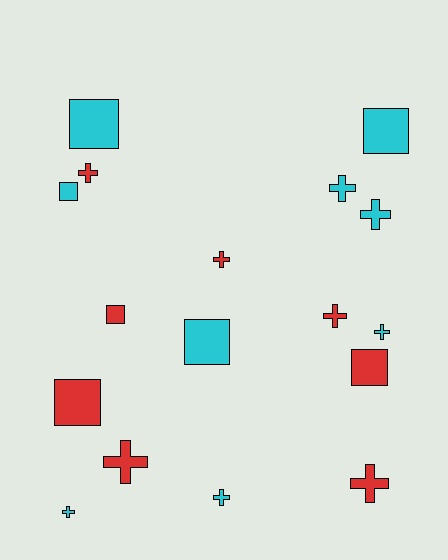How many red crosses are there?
There are 5 red crosses.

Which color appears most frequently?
Cyan, with 9 objects.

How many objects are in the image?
There are 17 objects.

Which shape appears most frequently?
Cross, with 10 objects.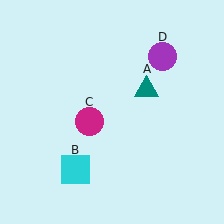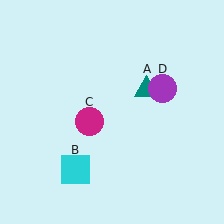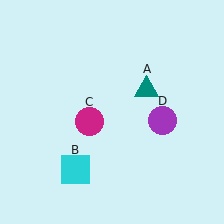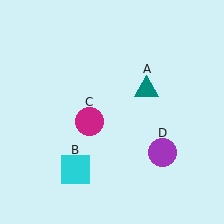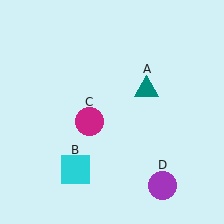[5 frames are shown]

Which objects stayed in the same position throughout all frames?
Teal triangle (object A) and cyan square (object B) and magenta circle (object C) remained stationary.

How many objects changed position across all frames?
1 object changed position: purple circle (object D).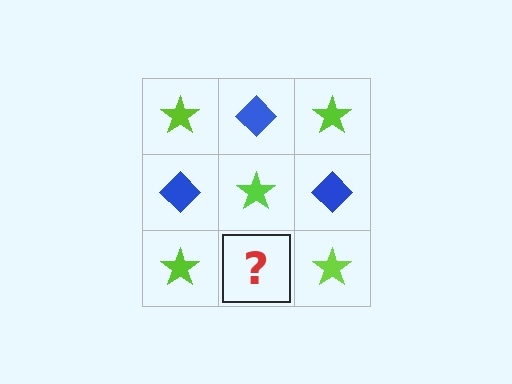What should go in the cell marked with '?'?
The missing cell should contain a blue diamond.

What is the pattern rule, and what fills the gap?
The rule is that it alternates lime star and blue diamond in a checkerboard pattern. The gap should be filled with a blue diamond.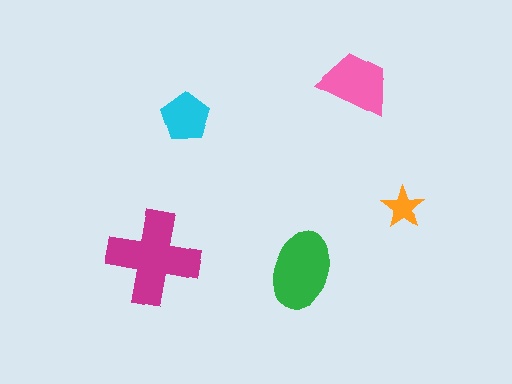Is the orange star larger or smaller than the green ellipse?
Smaller.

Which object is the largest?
The magenta cross.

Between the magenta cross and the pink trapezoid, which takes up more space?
The magenta cross.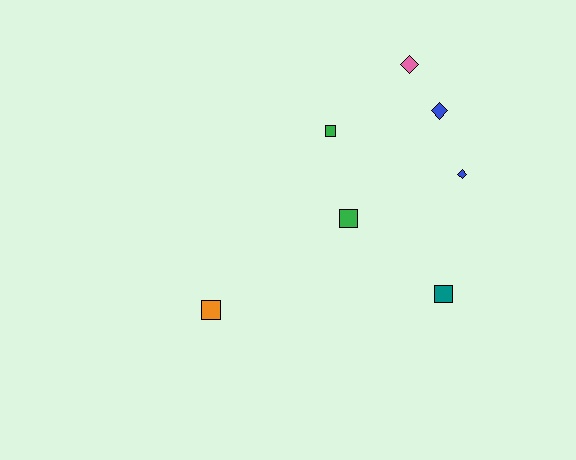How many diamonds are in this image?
There are 3 diamonds.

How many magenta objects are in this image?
There are no magenta objects.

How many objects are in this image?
There are 7 objects.